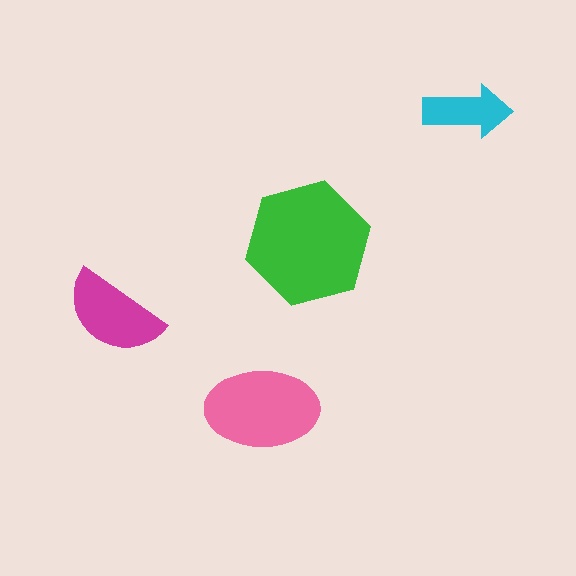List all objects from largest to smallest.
The green hexagon, the pink ellipse, the magenta semicircle, the cyan arrow.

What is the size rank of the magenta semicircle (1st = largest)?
3rd.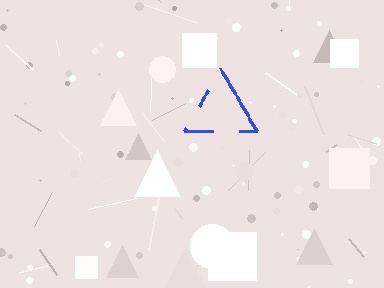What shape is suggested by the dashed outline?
The dashed outline suggests a triangle.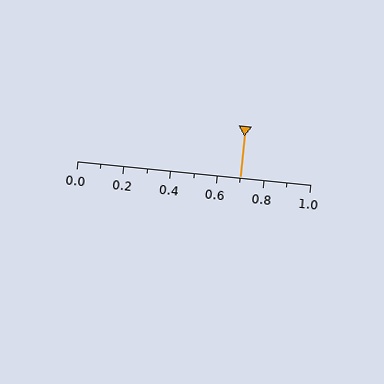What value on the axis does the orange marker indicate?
The marker indicates approximately 0.7.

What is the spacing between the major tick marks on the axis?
The major ticks are spaced 0.2 apart.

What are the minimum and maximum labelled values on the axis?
The axis runs from 0.0 to 1.0.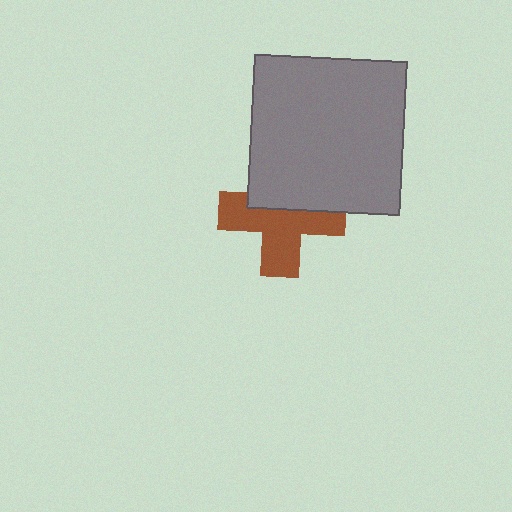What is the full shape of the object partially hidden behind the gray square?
The partially hidden object is a brown cross.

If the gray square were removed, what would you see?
You would see the complete brown cross.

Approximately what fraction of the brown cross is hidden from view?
Roughly 40% of the brown cross is hidden behind the gray square.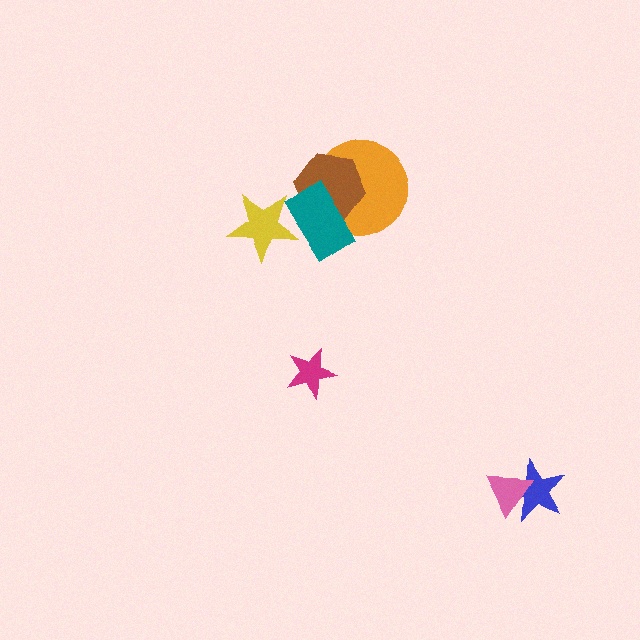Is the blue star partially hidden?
Yes, it is partially covered by another shape.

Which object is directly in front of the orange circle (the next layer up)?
The brown hexagon is directly in front of the orange circle.